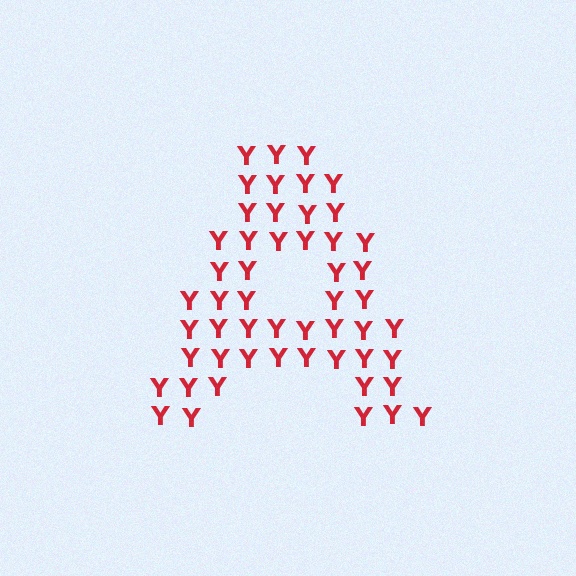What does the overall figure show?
The overall figure shows the letter A.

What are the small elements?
The small elements are letter Y's.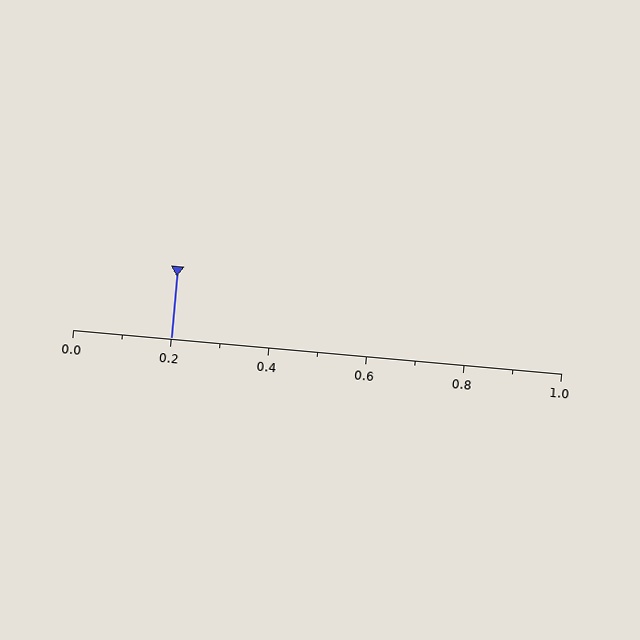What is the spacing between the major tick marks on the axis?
The major ticks are spaced 0.2 apart.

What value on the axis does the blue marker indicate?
The marker indicates approximately 0.2.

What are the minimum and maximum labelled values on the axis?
The axis runs from 0.0 to 1.0.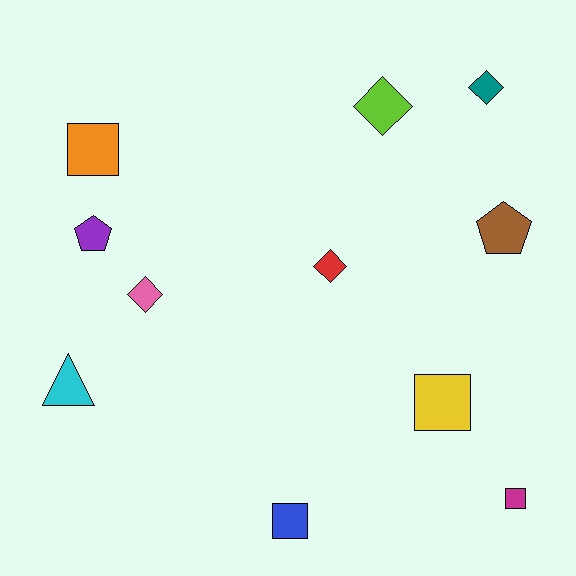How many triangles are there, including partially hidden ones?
There is 1 triangle.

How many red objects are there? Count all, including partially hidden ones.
There is 1 red object.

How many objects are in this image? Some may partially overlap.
There are 11 objects.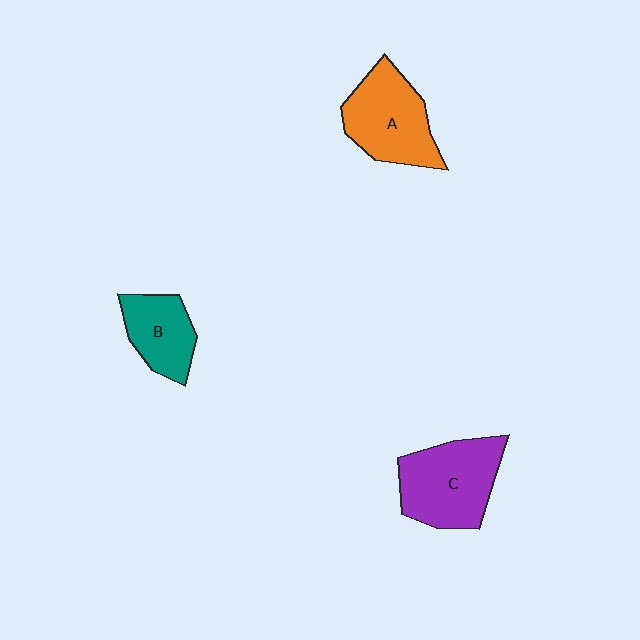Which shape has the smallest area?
Shape B (teal).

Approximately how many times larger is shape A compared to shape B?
Approximately 1.4 times.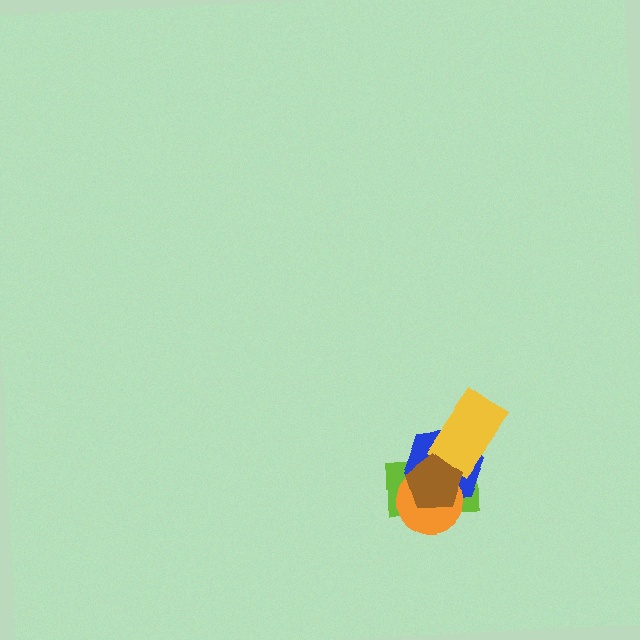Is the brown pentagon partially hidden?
No, no other shape covers it.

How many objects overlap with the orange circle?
3 objects overlap with the orange circle.